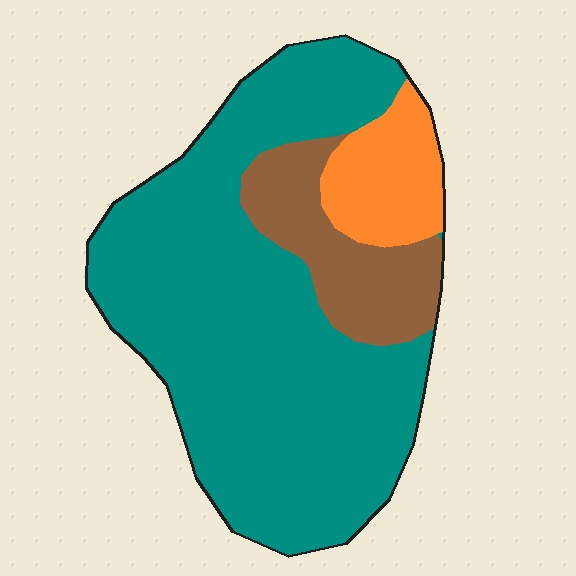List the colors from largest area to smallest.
From largest to smallest: teal, brown, orange.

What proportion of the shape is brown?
Brown takes up about one sixth (1/6) of the shape.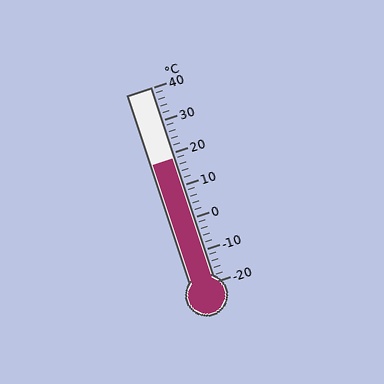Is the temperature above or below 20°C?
The temperature is below 20°C.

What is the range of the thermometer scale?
The thermometer scale ranges from -20°C to 40°C.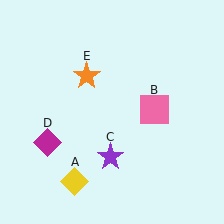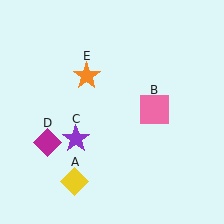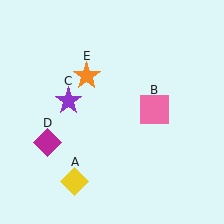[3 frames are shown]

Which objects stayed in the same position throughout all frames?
Yellow diamond (object A) and pink square (object B) and magenta diamond (object D) and orange star (object E) remained stationary.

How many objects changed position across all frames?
1 object changed position: purple star (object C).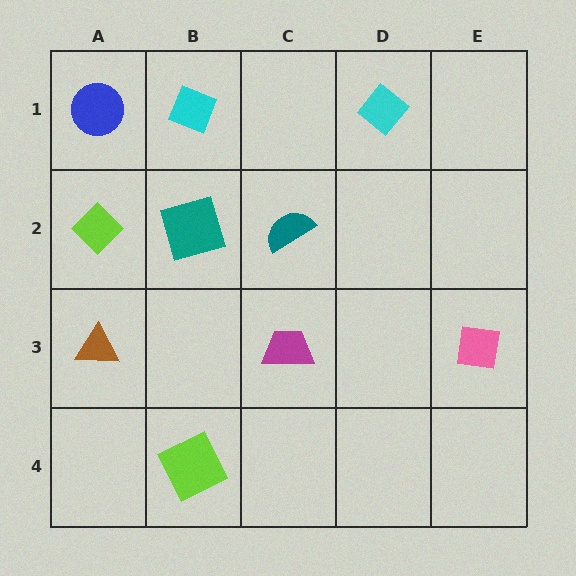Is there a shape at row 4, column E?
No, that cell is empty.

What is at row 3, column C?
A magenta trapezoid.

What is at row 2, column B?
A teal square.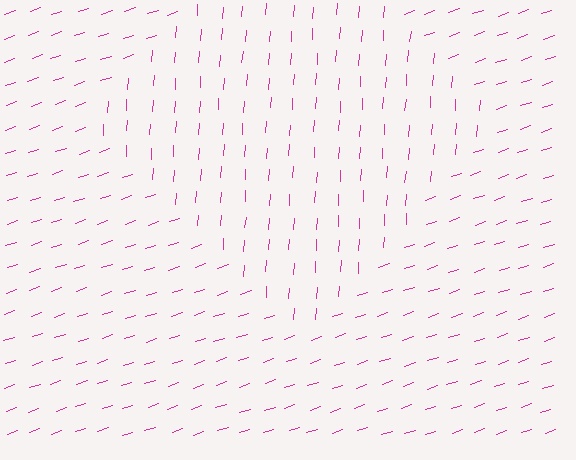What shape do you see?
I see a diamond.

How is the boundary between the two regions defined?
The boundary is defined purely by a change in line orientation (approximately 67 degrees difference). All lines are the same color and thickness.